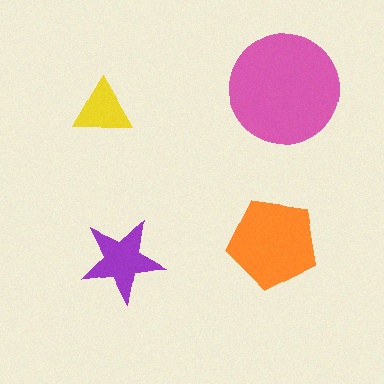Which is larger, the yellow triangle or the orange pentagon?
The orange pentagon.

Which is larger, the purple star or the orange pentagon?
The orange pentagon.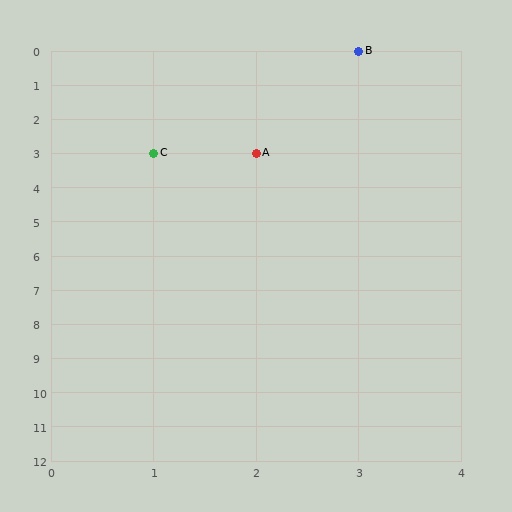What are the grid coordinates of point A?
Point A is at grid coordinates (2, 3).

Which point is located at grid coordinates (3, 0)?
Point B is at (3, 0).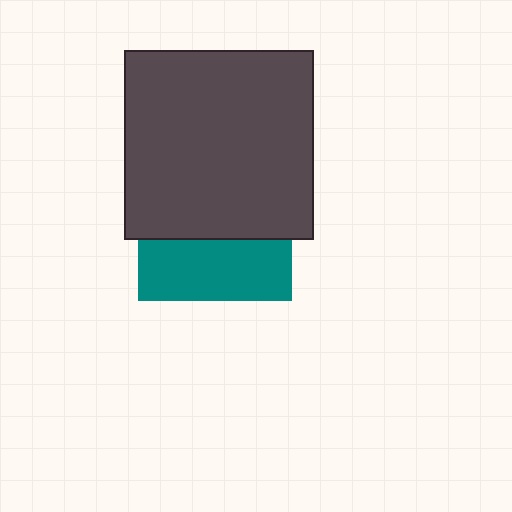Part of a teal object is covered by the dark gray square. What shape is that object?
It is a square.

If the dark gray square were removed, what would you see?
You would see the complete teal square.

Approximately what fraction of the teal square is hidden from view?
Roughly 60% of the teal square is hidden behind the dark gray square.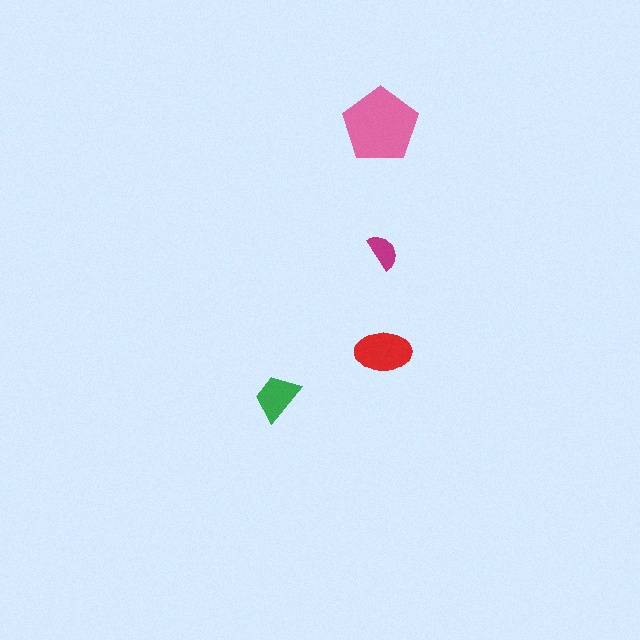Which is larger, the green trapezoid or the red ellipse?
The red ellipse.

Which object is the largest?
The pink pentagon.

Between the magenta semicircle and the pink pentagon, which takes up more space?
The pink pentagon.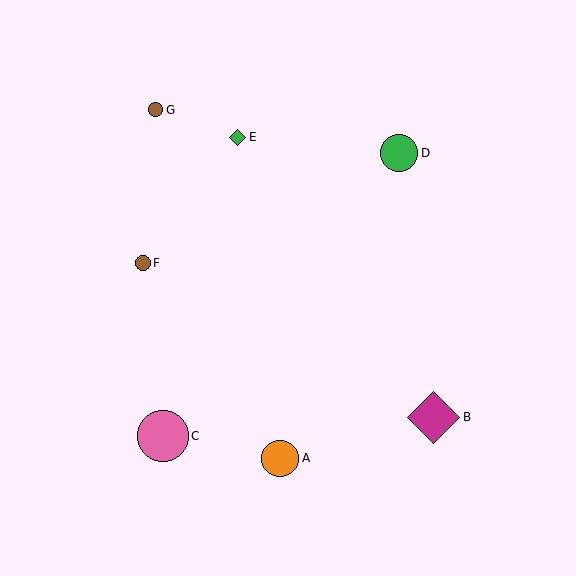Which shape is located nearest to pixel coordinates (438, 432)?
The magenta diamond (labeled B) at (434, 417) is nearest to that location.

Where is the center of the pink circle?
The center of the pink circle is at (163, 436).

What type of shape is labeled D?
Shape D is a green circle.